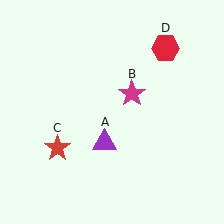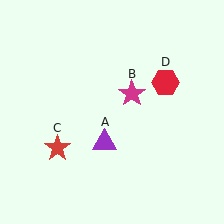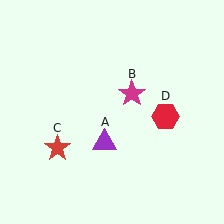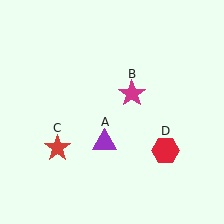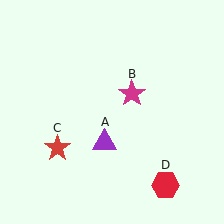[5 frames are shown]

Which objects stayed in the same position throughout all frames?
Purple triangle (object A) and magenta star (object B) and red star (object C) remained stationary.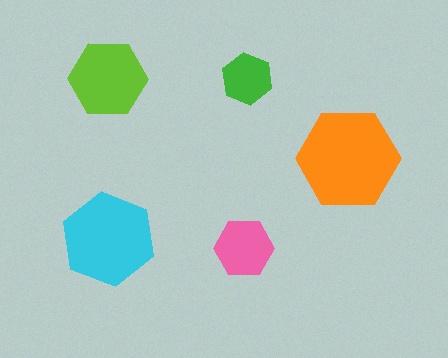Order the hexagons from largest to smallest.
the orange one, the cyan one, the lime one, the pink one, the green one.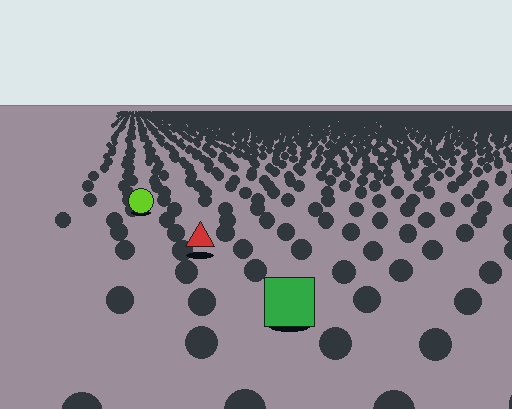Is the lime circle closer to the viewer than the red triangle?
No. The red triangle is closer — you can tell from the texture gradient: the ground texture is coarser near it.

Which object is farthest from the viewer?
The lime circle is farthest from the viewer. It appears smaller and the ground texture around it is denser.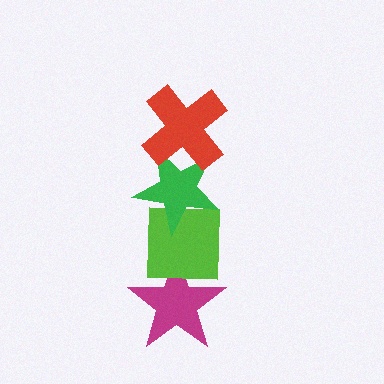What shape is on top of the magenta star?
The lime square is on top of the magenta star.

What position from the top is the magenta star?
The magenta star is 4th from the top.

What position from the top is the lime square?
The lime square is 3rd from the top.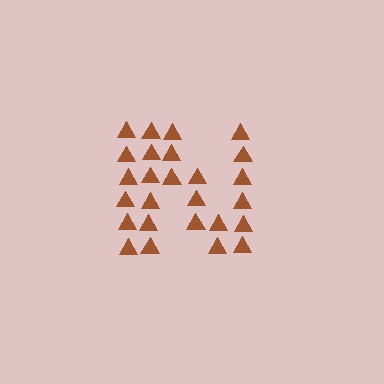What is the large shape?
The large shape is the letter N.